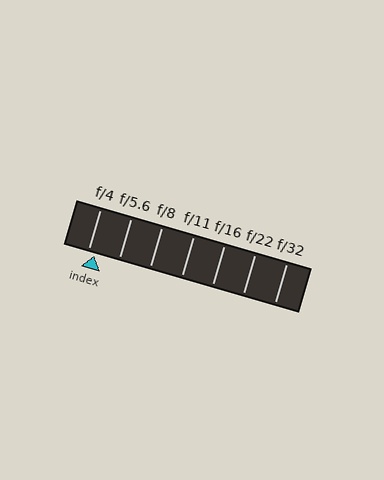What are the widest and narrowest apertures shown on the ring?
The widest aperture shown is f/4 and the narrowest is f/32.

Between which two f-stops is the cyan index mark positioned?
The index mark is between f/4 and f/5.6.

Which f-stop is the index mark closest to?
The index mark is closest to f/4.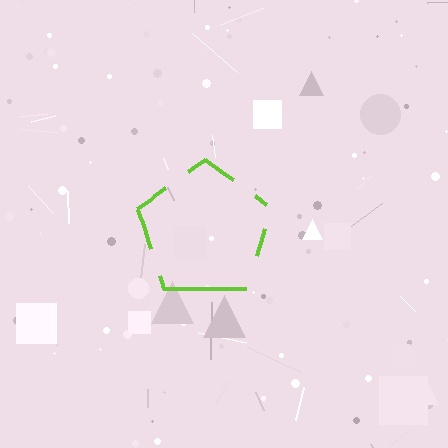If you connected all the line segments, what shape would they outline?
They would outline a pentagon.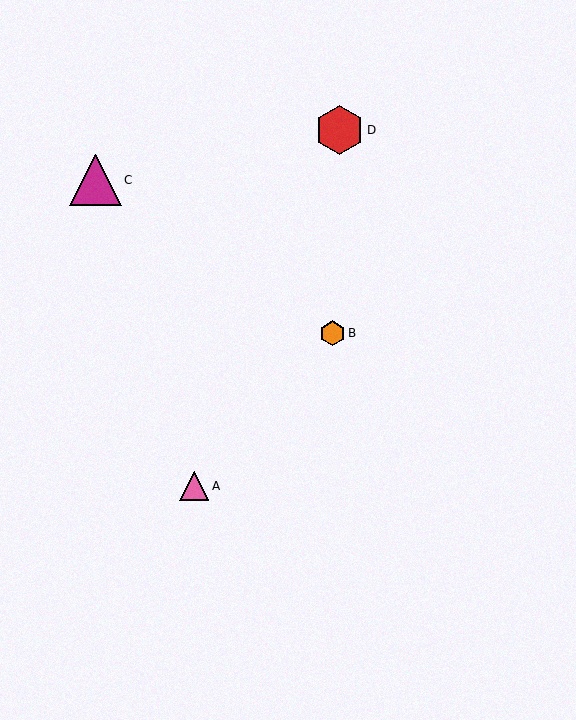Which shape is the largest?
The magenta triangle (labeled C) is the largest.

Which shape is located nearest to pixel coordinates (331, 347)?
The orange hexagon (labeled B) at (332, 333) is nearest to that location.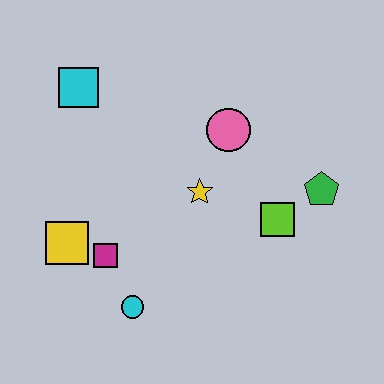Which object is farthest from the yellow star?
The cyan square is farthest from the yellow star.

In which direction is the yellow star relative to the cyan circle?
The yellow star is above the cyan circle.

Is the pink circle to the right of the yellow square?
Yes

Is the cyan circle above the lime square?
No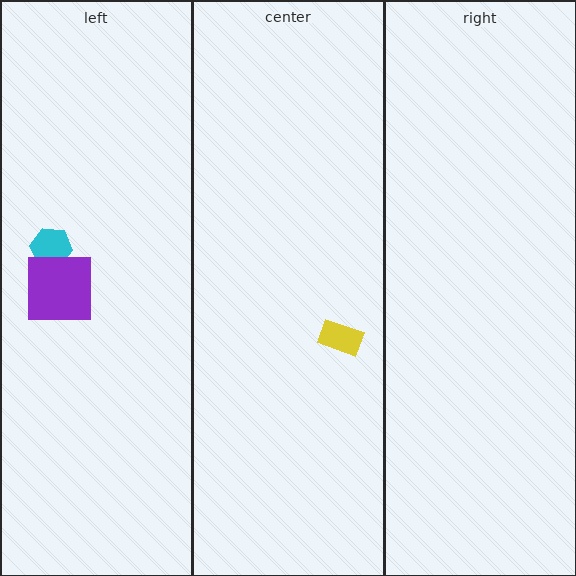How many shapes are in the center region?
1.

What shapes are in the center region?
The yellow rectangle.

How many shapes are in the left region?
2.